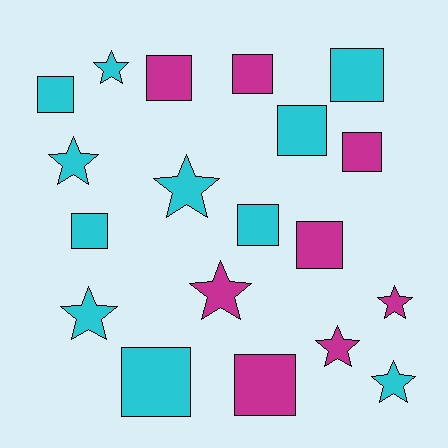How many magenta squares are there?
There are 5 magenta squares.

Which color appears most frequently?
Cyan, with 11 objects.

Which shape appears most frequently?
Square, with 11 objects.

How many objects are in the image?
There are 19 objects.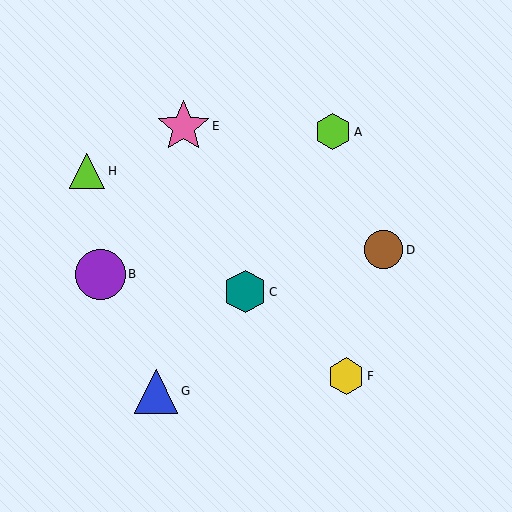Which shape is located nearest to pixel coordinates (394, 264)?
The brown circle (labeled D) at (384, 250) is nearest to that location.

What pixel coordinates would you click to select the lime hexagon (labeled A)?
Click at (333, 132) to select the lime hexagon A.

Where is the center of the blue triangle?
The center of the blue triangle is at (156, 391).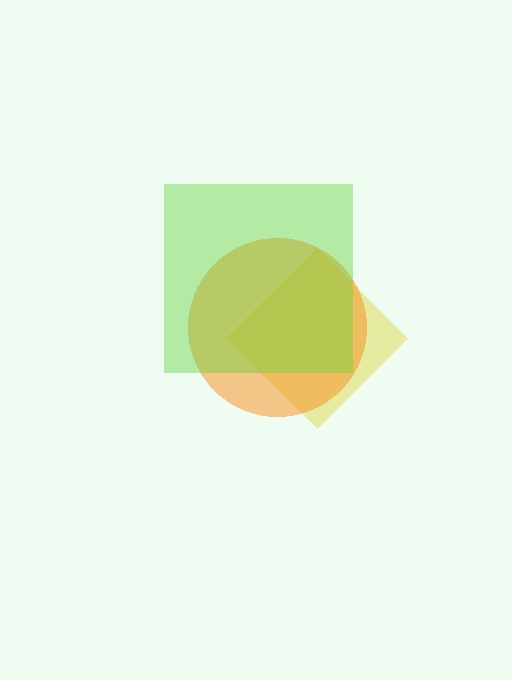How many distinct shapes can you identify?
There are 3 distinct shapes: a yellow diamond, an orange circle, a lime square.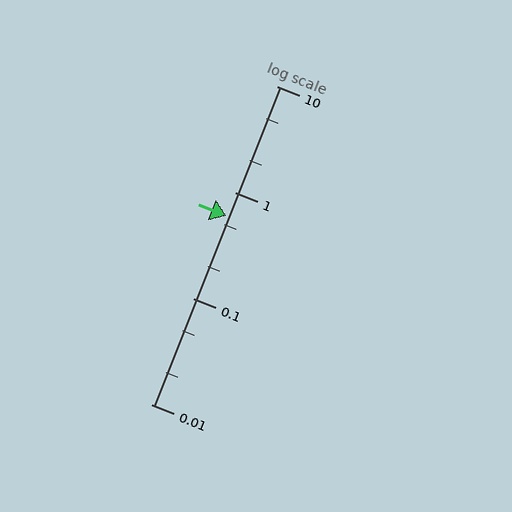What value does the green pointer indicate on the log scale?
The pointer indicates approximately 0.6.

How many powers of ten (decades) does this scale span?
The scale spans 3 decades, from 0.01 to 10.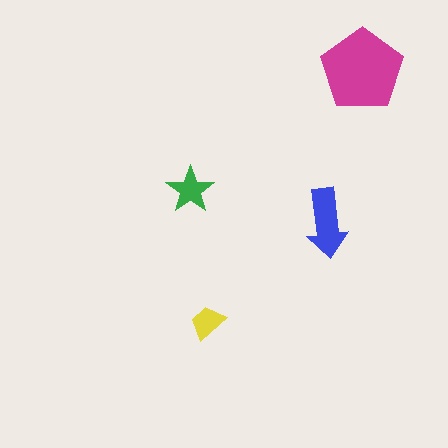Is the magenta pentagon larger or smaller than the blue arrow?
Larger.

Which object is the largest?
The magenta pentagon.